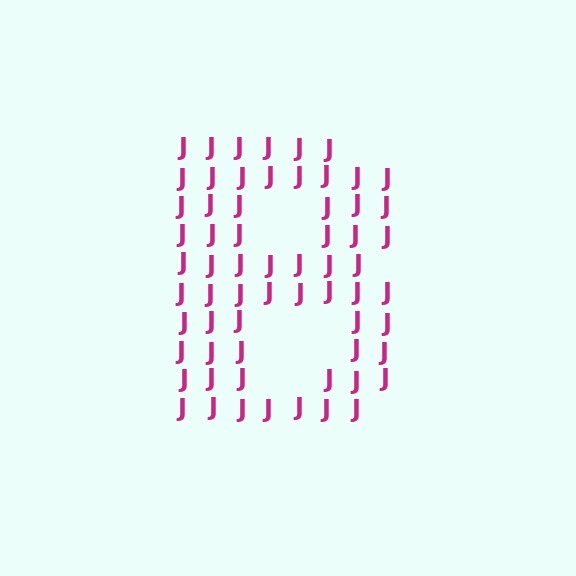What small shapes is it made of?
It is made of small letter J's.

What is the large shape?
The large shape is the letter B.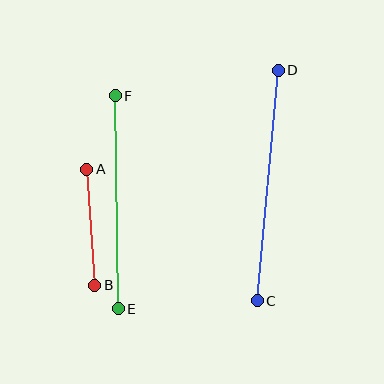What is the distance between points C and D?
The distance is approximately 232 pixels.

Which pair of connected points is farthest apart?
Points C and D are farthest apart.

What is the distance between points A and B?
The distance is approximately 116 pixels.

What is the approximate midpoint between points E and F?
The midpoint is at approximately (117, 202) pixels.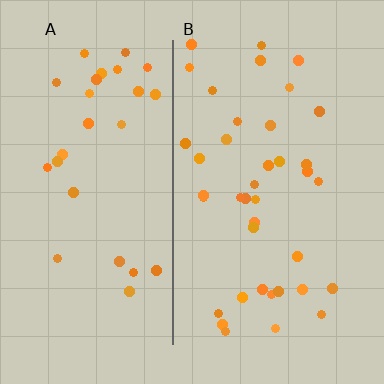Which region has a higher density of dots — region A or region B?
B (the right).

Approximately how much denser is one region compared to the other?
Approximately 1.4× — region B over region A.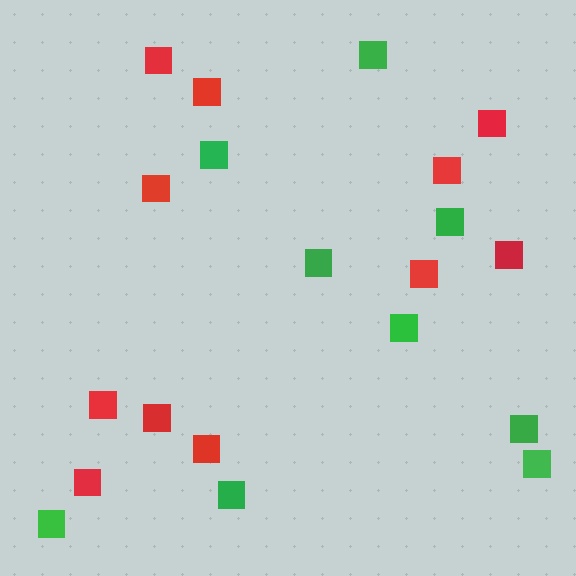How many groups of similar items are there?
There are 2 groups: one group of green squares (9) and one group of red squares (11).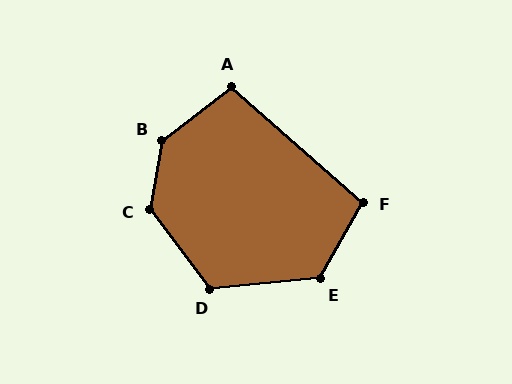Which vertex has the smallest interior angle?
A, at approximately 101 degrees.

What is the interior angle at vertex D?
Approximately 121 degrees (obtuse).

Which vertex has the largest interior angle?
B, at approximately 137 degrees.